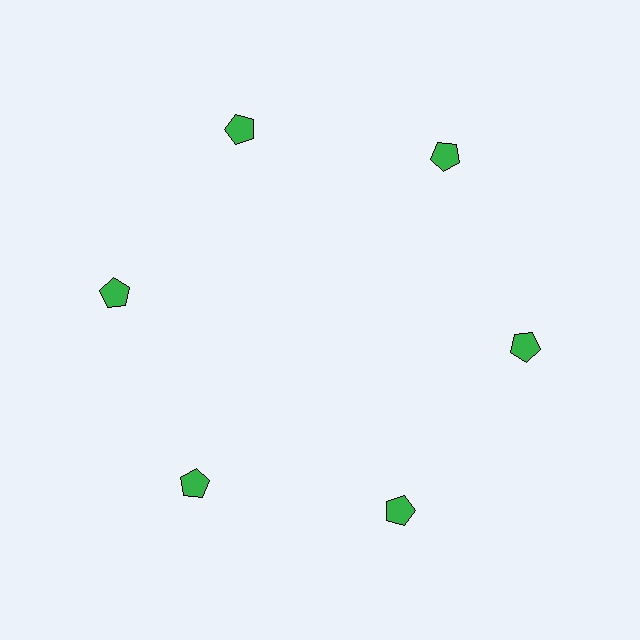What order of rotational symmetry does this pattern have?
This pattern has 6-fold rotational symmetry.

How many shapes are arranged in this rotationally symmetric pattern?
There are 6 shapes, arranged in 6 groups of 1.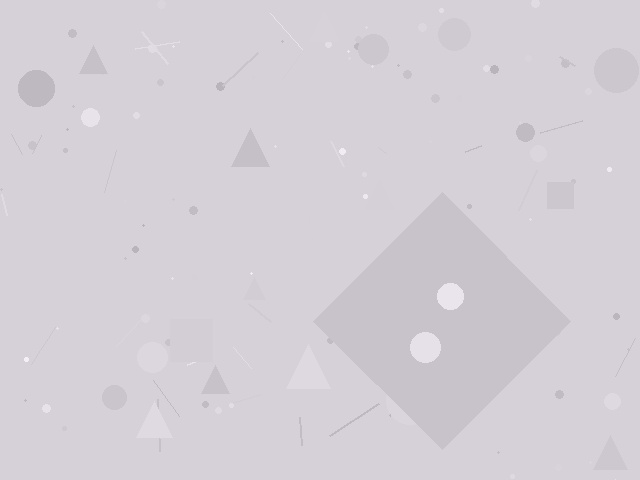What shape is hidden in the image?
A diamond is hidden in the image.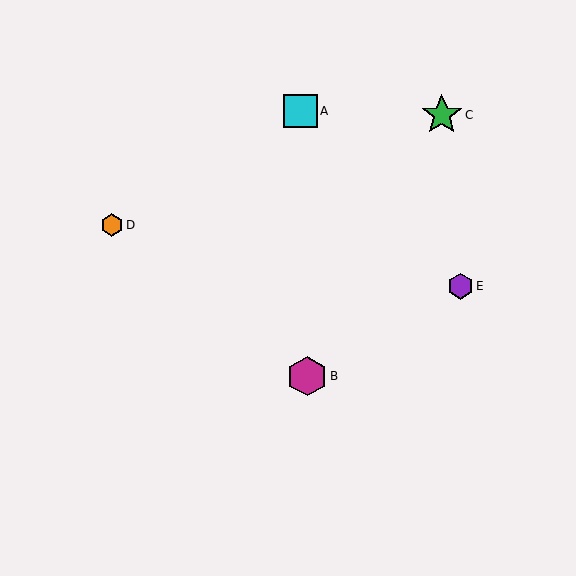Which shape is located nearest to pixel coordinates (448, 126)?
The green star (labeled C) at (442, 115) is nearest to that location.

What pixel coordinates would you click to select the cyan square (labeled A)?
Click at (301, 111) to select the cyan square A.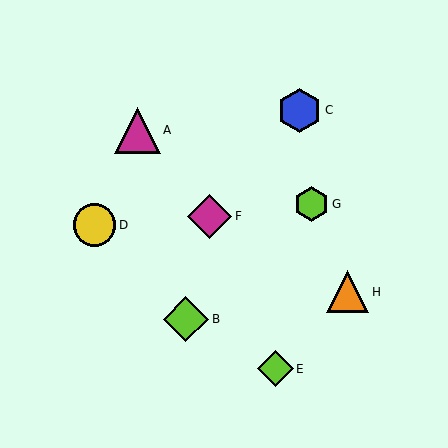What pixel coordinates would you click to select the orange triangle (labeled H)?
Click at (348, 292) to select the orange triangle H.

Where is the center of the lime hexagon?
The center of the lime hexagon is at (312, 204).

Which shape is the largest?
The magenta triangle (labeled A) is the largest.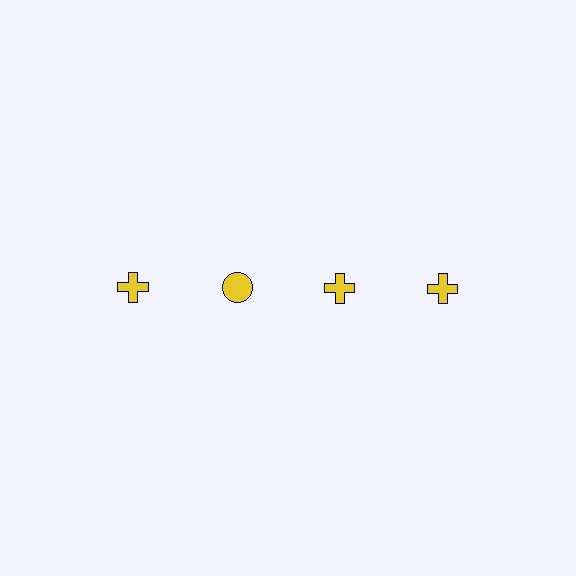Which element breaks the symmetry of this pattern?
The yellow circle in the top row, second from left column breaks the symmetry. All other shapes are yellow crosses.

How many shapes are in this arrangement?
There are 4 shapes arranged in a grid pattern.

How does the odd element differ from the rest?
It has a different shape: circle instead of cross.